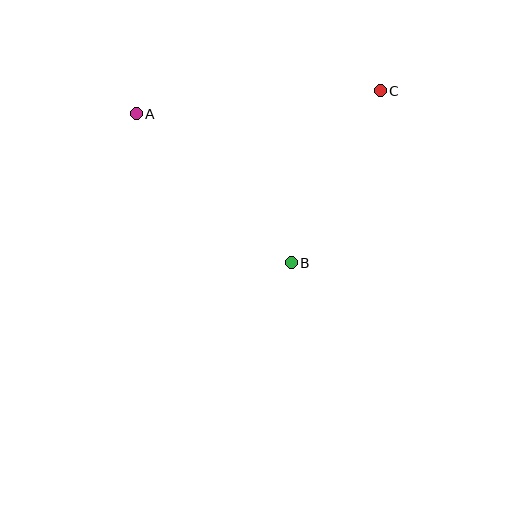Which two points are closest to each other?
Points B and C are closest to each other.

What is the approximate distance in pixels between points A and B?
The distance between A and B is approximately 215 pixels.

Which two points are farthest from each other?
Points A and C are farthest from each other.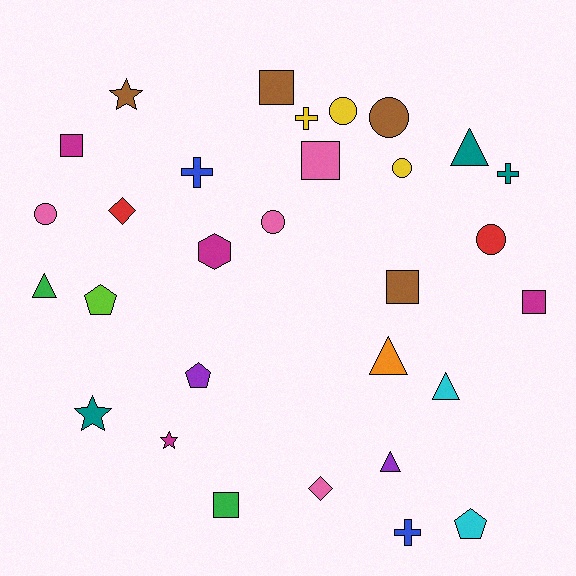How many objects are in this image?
There are 30 objects.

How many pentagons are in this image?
There are 3 pentagons.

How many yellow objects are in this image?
There are 3 yellow objects.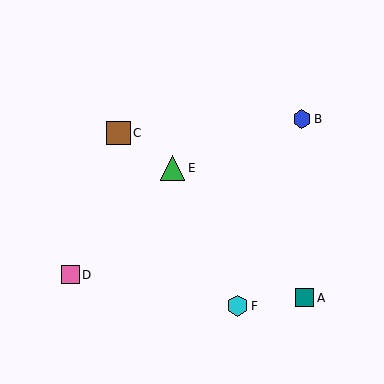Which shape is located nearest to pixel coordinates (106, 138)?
The brown square (labeled C) at (119, 133) is nearest to that location.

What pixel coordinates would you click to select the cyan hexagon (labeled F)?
Click at (237, 306) to select the cyan hexagon F.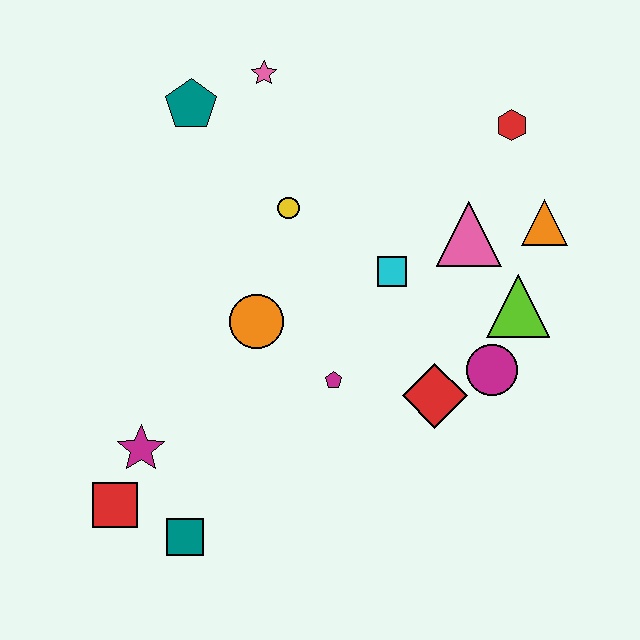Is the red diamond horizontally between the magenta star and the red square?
No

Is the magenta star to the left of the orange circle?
Yes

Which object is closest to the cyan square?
The pink triangle is closest to the cyan square.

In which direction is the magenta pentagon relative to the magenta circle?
The magenta pentagon is to the left of the magenta circle.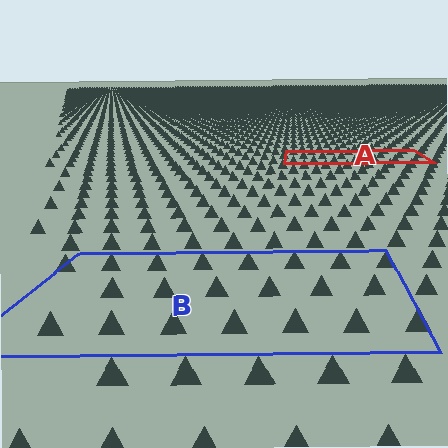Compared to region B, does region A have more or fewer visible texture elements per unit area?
Region A has more texture elements per unit area — they are packed more densely because it is farther away.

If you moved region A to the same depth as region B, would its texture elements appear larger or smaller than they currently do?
They would appear larger. At a closer depth, the same texture elements are projected at a bigger on-screen size.